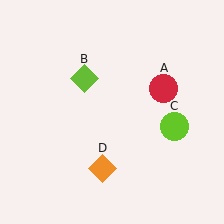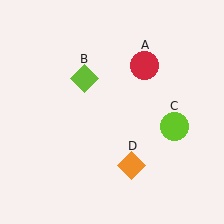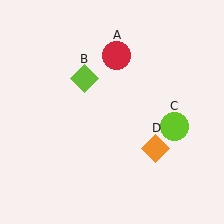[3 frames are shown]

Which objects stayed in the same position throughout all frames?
Lime diamond (object B) and lime circle (object C) remained stationary.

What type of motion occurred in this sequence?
The red circle (object A), orange diamond (object D) rotated counterclockwise around the center of the scene.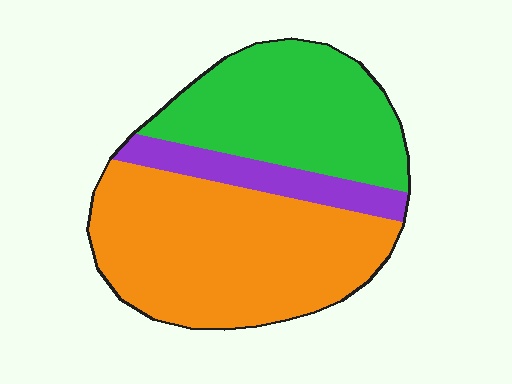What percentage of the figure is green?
Green covers about 35% of the figure.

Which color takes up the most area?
Orange, at roughly 50%.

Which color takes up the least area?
Purple, at roughly 10%.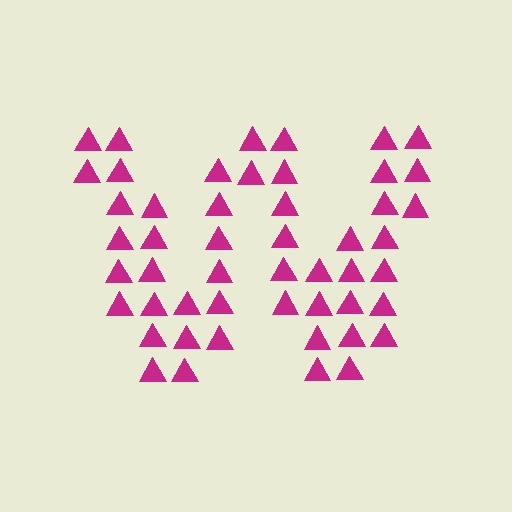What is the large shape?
The large shape is the letter W.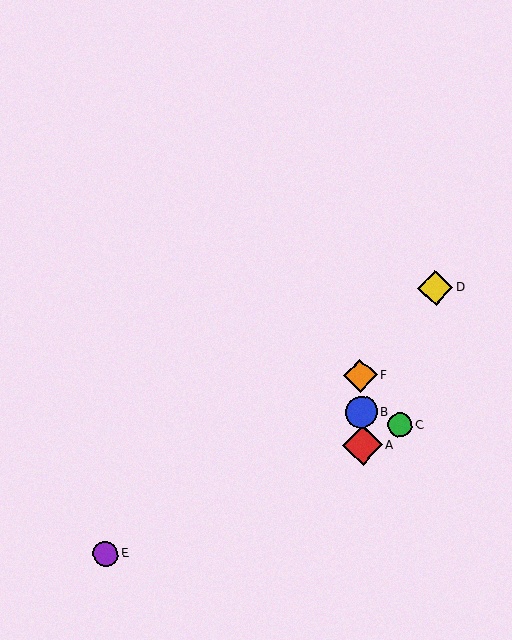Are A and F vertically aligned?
Yes, both are at x≈362.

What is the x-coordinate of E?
Object E is at x≈106.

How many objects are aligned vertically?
3 objects (A, B, F) are aligned vertically.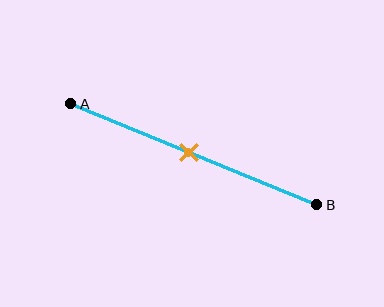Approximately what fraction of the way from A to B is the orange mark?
The orange mark is approximately 50% of the way from A to B.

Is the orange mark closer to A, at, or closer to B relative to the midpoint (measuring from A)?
The orange mark is approximately at the midpoint of segment AB.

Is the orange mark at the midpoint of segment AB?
Yes, the mark is approximately at the midpoint.